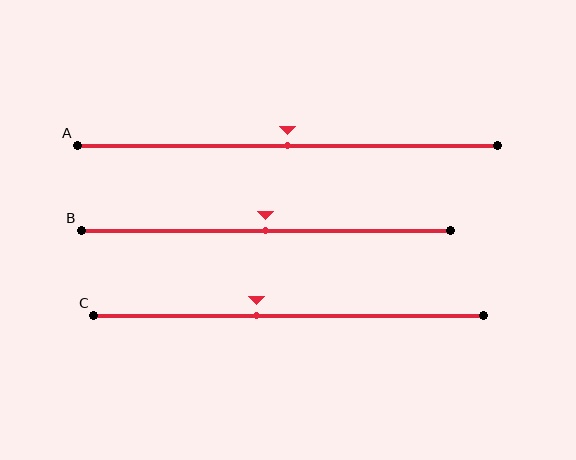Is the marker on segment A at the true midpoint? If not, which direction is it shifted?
Yes, the marker on segment A is at the true midpoint.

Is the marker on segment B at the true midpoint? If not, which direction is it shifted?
Yes, the marker on segment B is at the true midpoint.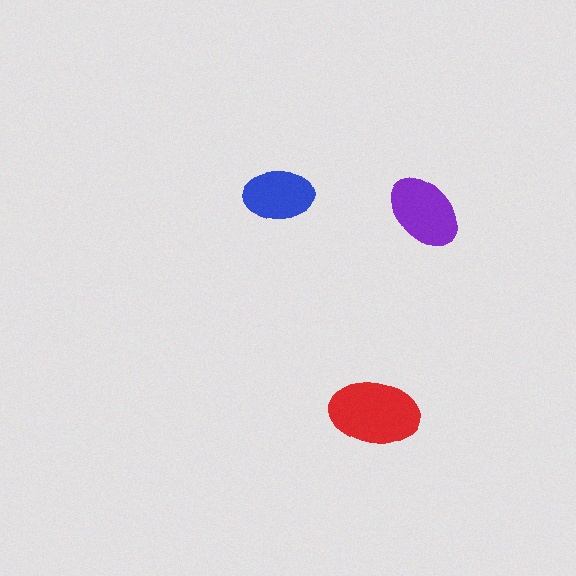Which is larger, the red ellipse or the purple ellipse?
The red one.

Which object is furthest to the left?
The blue ellipse is leftmost.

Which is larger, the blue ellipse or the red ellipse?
The red one.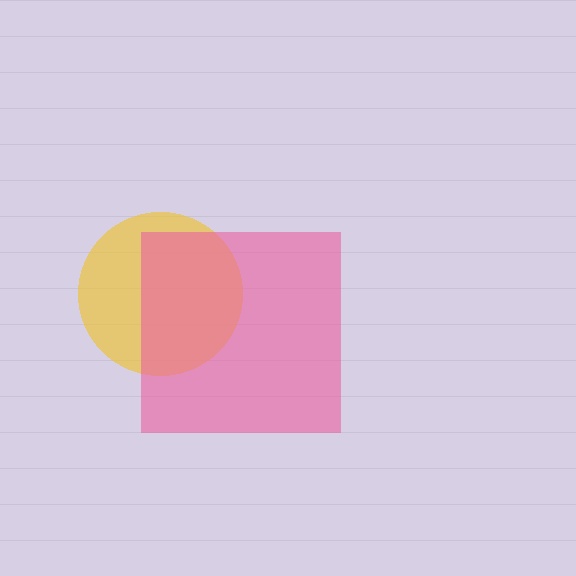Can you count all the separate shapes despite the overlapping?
Yes, there are 2 separate shapes.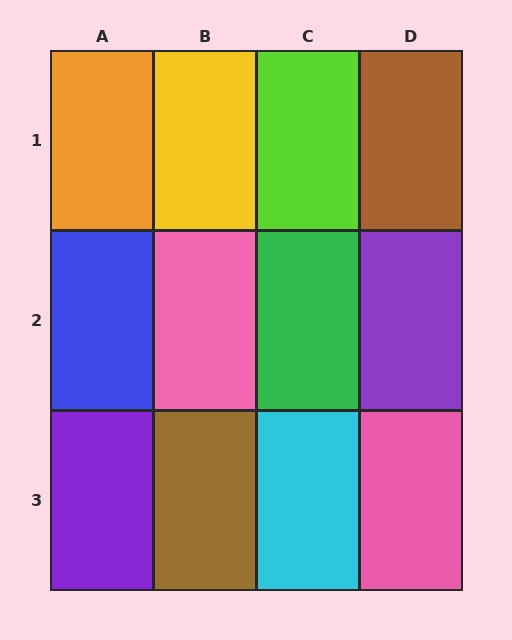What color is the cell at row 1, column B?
Yellow.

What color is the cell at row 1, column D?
Brown.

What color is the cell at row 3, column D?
Pink.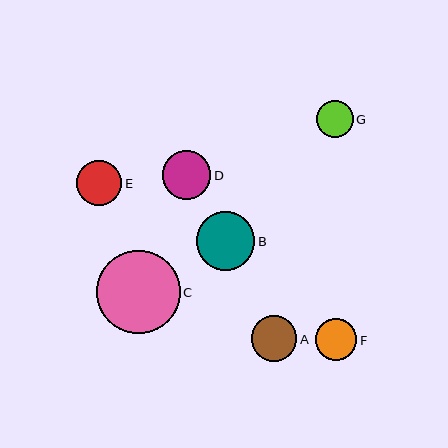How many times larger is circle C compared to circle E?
Circle C is approximately 1.8 times the size of circle E.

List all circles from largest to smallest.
From largest to smallest: C, B, D, A, E, F, G.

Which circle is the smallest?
Circle G is the smallest with a size of approximately 37 pixels.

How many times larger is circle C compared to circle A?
Circle C is approximately 1.8 times the size of circle A.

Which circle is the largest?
Circle C is the largest with a size of approximately 83 pixels.